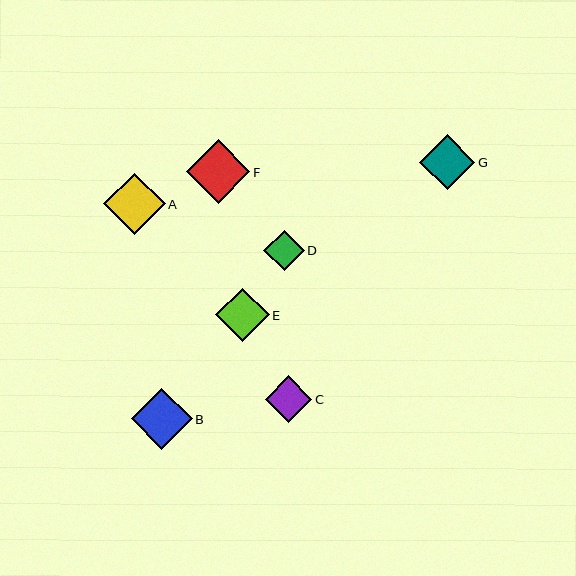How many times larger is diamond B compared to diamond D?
Diamond B is approximately 1.5 times the size of diamond D.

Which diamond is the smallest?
Diamond D is the smallest with a size of approximately 41 pixels.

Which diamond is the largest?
Diamond F is the largest with a size of approximately 63 pixels.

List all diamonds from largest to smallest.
From largest to smallest: F, A, B, G, E, C, D.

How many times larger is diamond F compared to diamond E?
Diamond F is approximately 1.2 times the size of diamond E.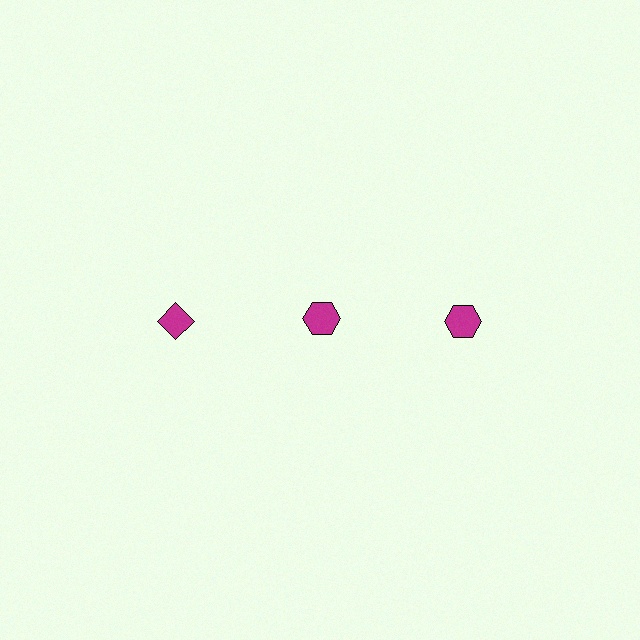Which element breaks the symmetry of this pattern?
The magenta diamond in the top row, leftmost column breaks the symmetry. All other shapes are magenta hexagons.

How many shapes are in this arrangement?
There are 3 shapes arranged in a grid pattern.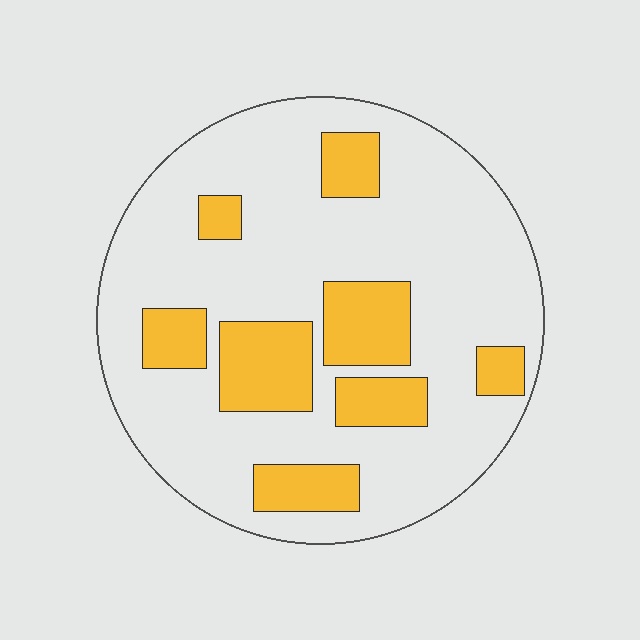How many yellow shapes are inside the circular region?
8.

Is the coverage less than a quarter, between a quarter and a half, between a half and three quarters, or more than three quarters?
Less than a quarter.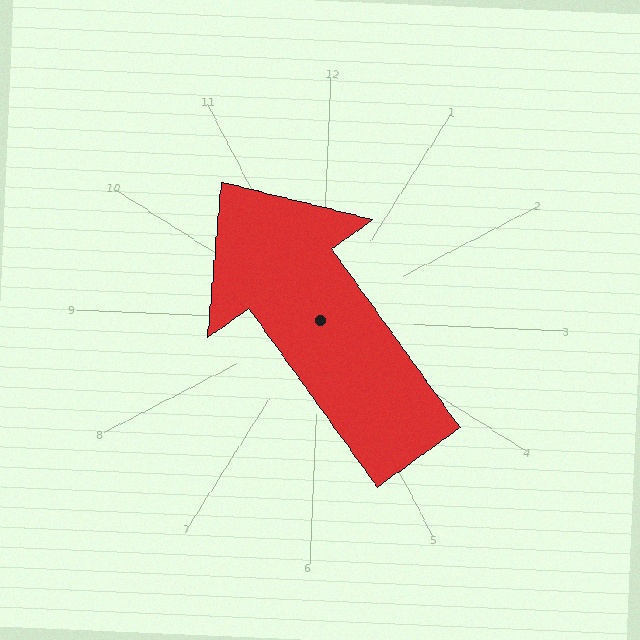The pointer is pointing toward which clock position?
Roughly 11 o'clock.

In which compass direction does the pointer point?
Northwest.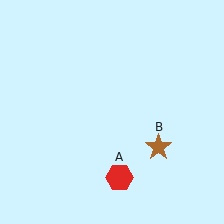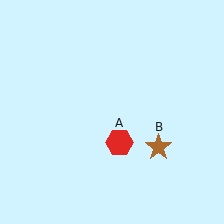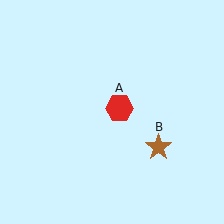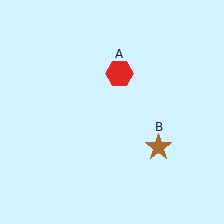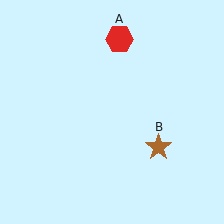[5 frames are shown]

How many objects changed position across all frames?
1 object changed position: red hexagon (object A).